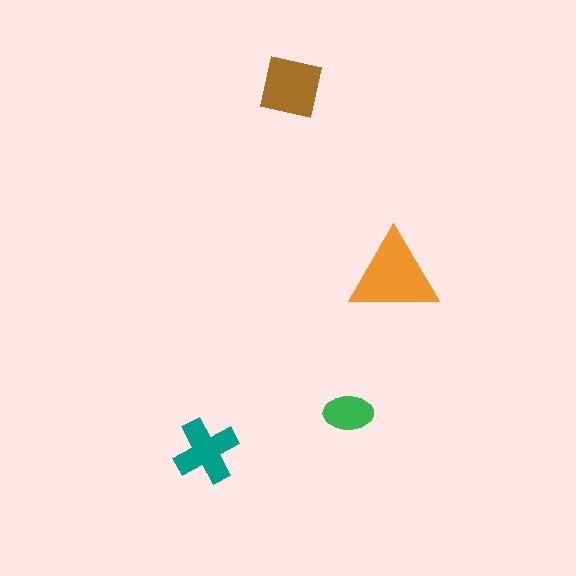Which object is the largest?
The orange triangle.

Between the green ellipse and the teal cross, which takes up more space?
The teal cross.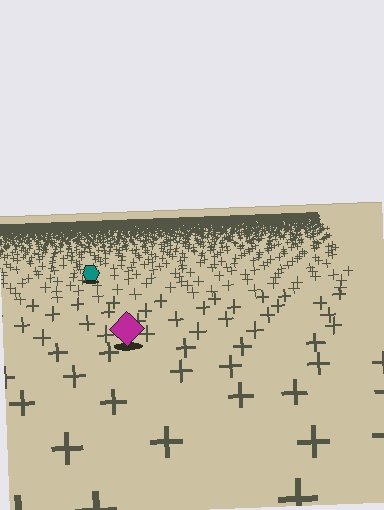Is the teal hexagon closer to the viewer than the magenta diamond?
No. The magenta diamond is closer — you can tell from the texture gradient: the ground texture is coarser near it.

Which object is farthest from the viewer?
The teal hexagon is farthest from the viewer. It appears smaller and the ground texture around it is denser.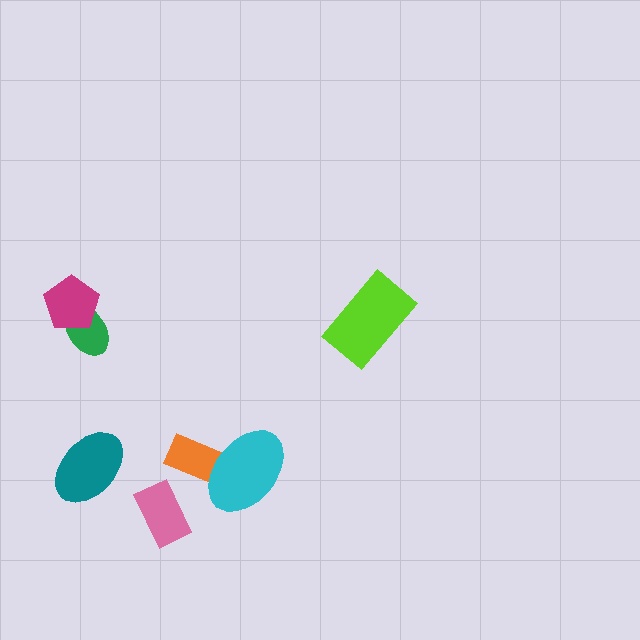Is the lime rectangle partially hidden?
No, no other shape covers it.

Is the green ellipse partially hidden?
Yes, it is partially covered by another shape.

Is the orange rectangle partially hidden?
Yes, it is partially covered by another shape.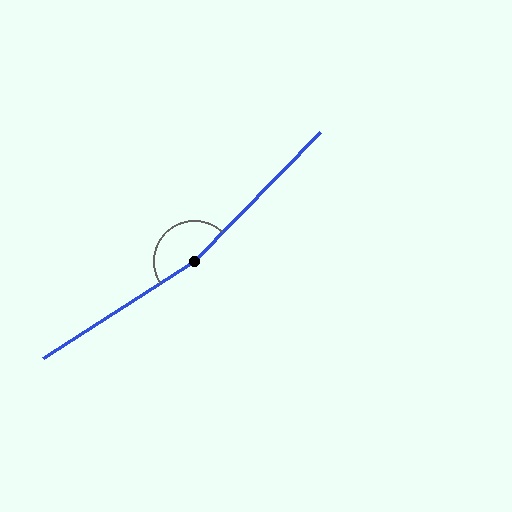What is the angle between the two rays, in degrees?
Approximately 167 degrees.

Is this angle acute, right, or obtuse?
It is obtuse.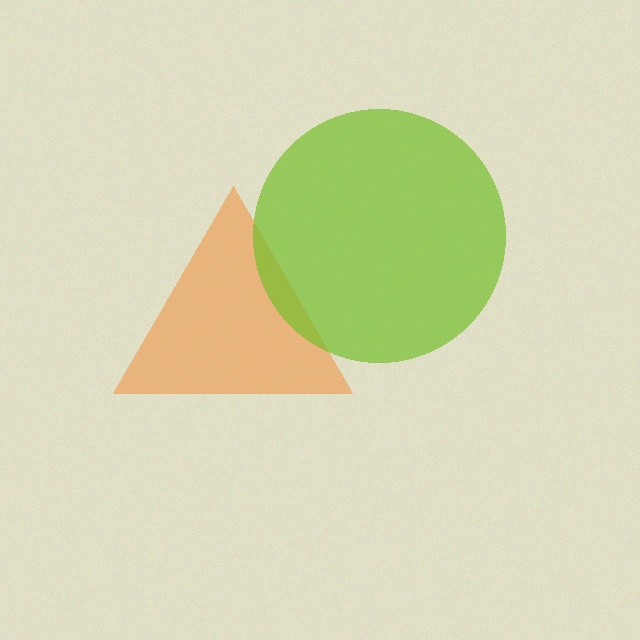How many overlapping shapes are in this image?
There are 2 overlapping shapes in the image.